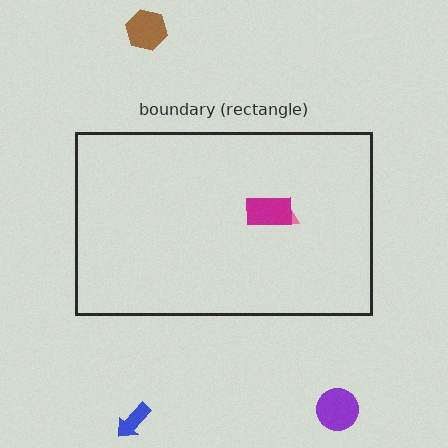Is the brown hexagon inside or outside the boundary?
Outside.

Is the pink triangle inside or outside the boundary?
Inside.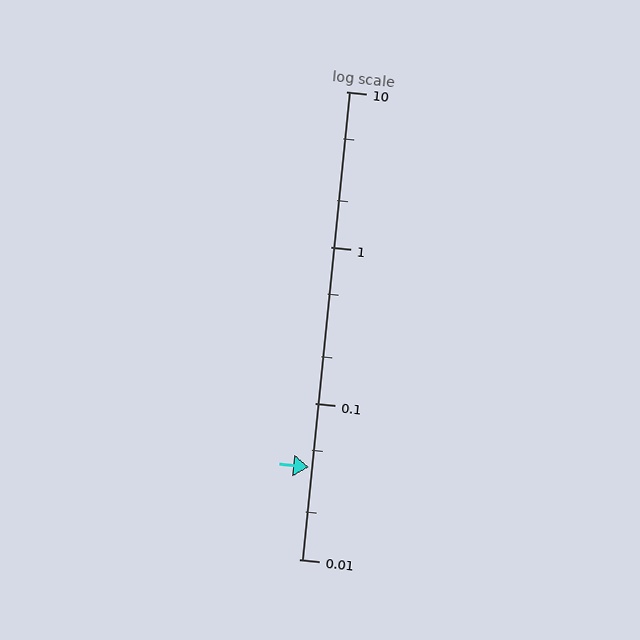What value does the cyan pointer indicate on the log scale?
The pointer indicates approximately 0.039.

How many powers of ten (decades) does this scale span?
The scale spans 3 decades, from 0.01 to 10.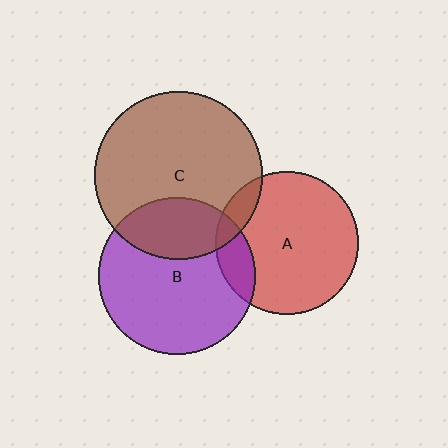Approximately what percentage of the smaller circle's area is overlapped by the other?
Approximately 10%.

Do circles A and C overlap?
Yes.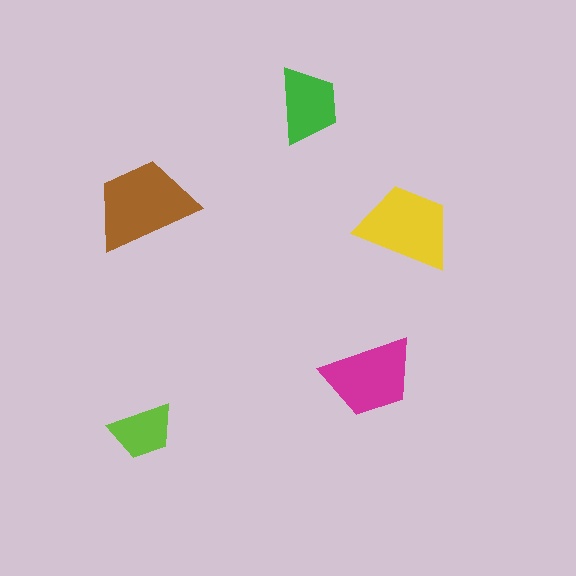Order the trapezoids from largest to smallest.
the brown one, the yellow one, the magenta one, the green one, the lime one.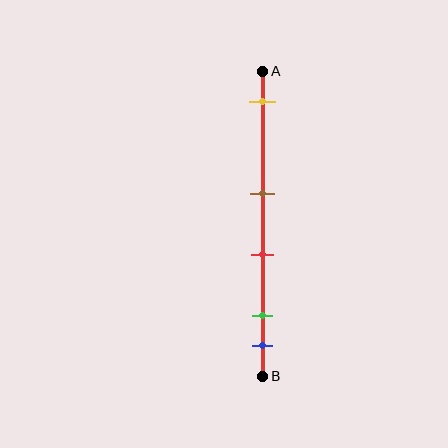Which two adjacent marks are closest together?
The green and blue marks are the closest adjacent pair.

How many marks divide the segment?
There are 5 marks dividing the segment.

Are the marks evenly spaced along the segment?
No, the marks are not evenly spaced.